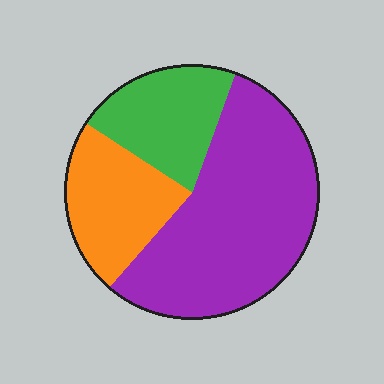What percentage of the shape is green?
Green takes up about one fifth (1/5) of the shape.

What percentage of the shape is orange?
Orange covers around 25% of the shape.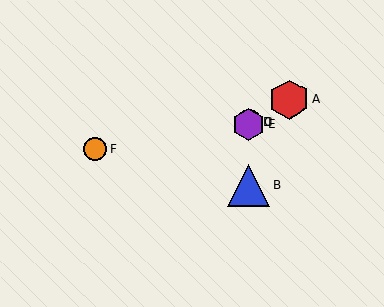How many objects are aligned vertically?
4 objects (B, C, D, E) are aligned vertically.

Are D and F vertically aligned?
No, D is at x≈248 and F is at x≈95.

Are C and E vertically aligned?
Yes, both are at x≈248.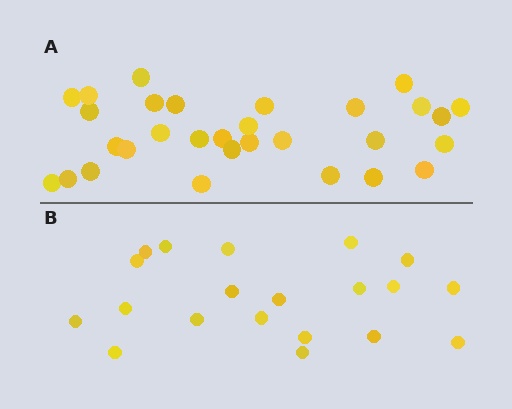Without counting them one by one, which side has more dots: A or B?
Region A (the top region) has more dots.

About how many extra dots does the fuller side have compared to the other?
Region A has roughly 10 or so more dots than region B.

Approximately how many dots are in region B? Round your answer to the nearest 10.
About 20 dots.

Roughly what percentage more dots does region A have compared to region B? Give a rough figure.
About 50% more.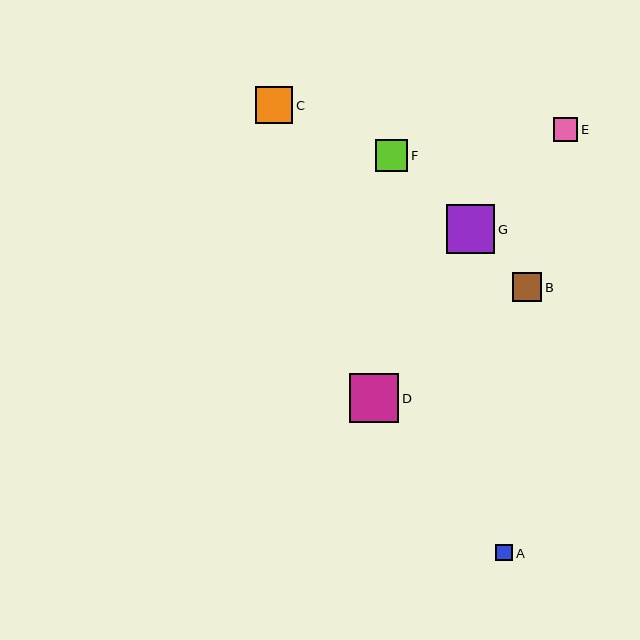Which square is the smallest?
Square A is the smallest with a size of approximately 17 pixels.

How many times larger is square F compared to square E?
Square F is approximately 1.3 times the size of square E.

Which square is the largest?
Square D is the largest with a size of approximately 49 pixels.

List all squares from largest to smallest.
From largest to smallest: D, G, C, F, B, E, A.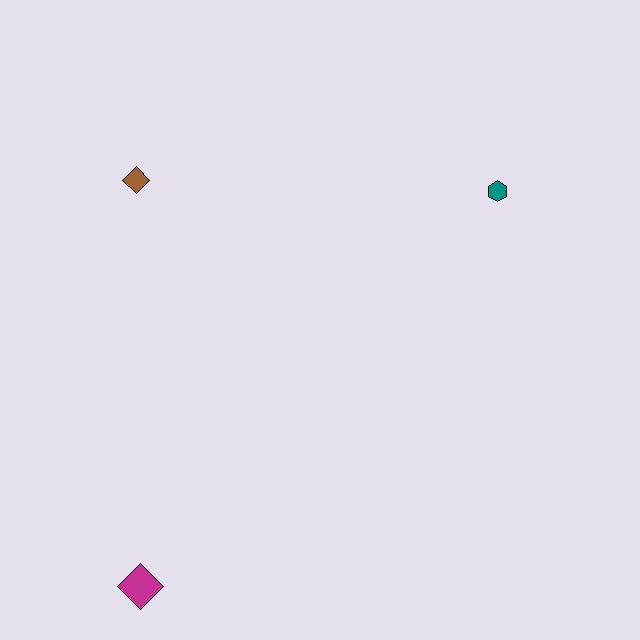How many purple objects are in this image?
There are no purple objects.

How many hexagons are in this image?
There is 1 hexagon.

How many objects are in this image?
There are 3 objects.